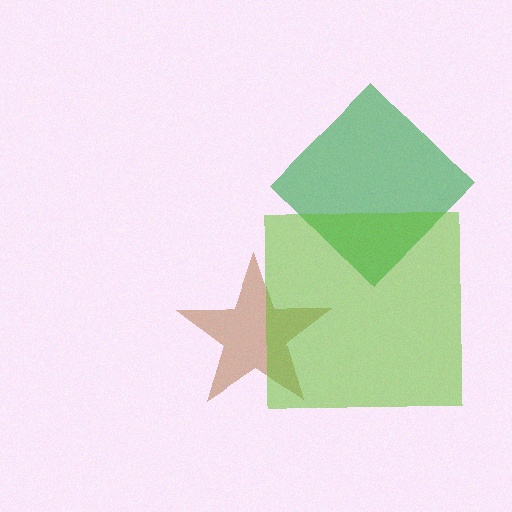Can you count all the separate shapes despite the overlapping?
Yes, there are 3 separate shapes.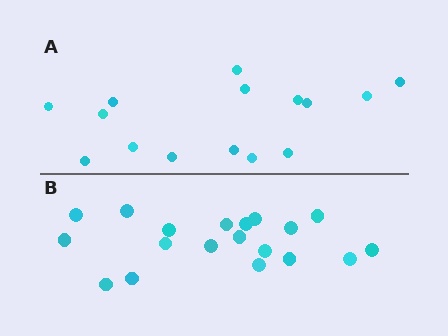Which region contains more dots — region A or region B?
Region B (the bottom region) has more dots.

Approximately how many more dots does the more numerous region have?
Region B has about 4 more dots than region A.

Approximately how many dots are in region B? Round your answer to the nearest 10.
About 20 dots. (The exact count is 19, which rounds to 20.)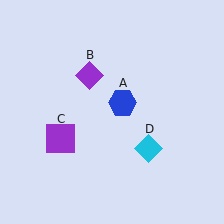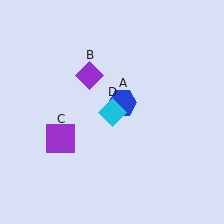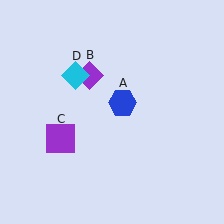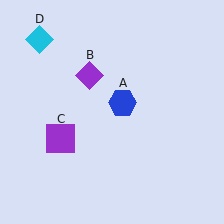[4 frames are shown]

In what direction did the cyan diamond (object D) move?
The cyan diamond (object D) moved up and to the left.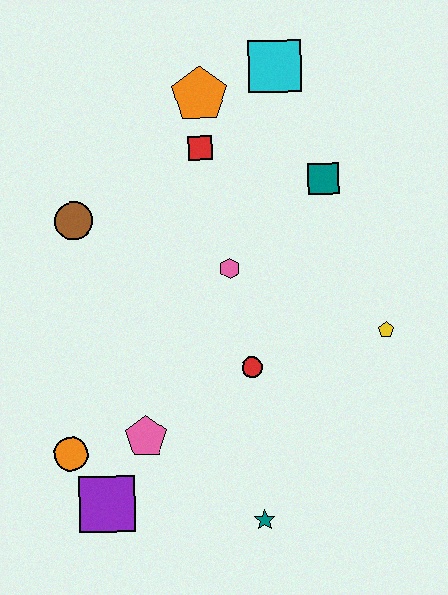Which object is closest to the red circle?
The pink hexagon is closest to the red circle.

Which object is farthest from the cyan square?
The purple square is farthest from the cyan square.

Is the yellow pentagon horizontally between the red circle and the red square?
No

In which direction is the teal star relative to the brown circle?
The teal star is below the brown circle.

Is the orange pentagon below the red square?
No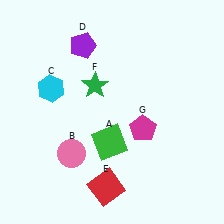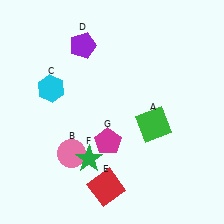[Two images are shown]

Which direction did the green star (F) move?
The green star (F) moved down.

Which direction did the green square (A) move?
The green square (A) moved right.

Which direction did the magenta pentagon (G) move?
The magenta pentagon (G) moved left.